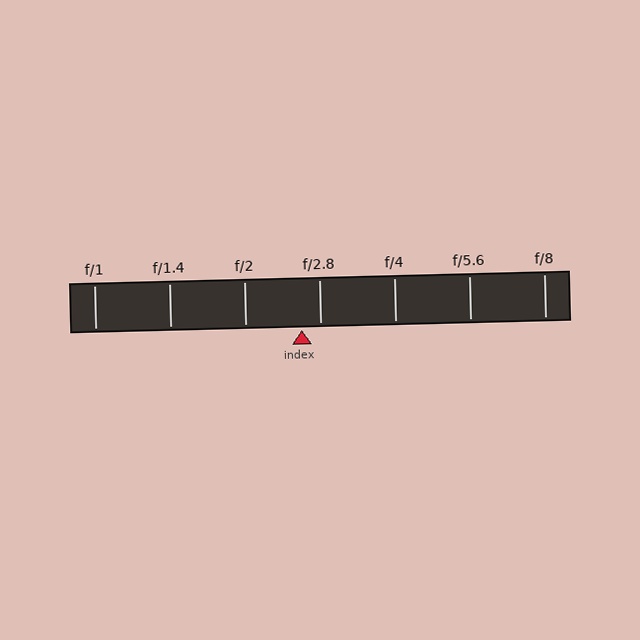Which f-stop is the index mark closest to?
The index mark is closest to f/2.8.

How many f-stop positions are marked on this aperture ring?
There are 7 f-stop positions marked.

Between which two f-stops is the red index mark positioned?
The index mark is between f/2 and f/2.8.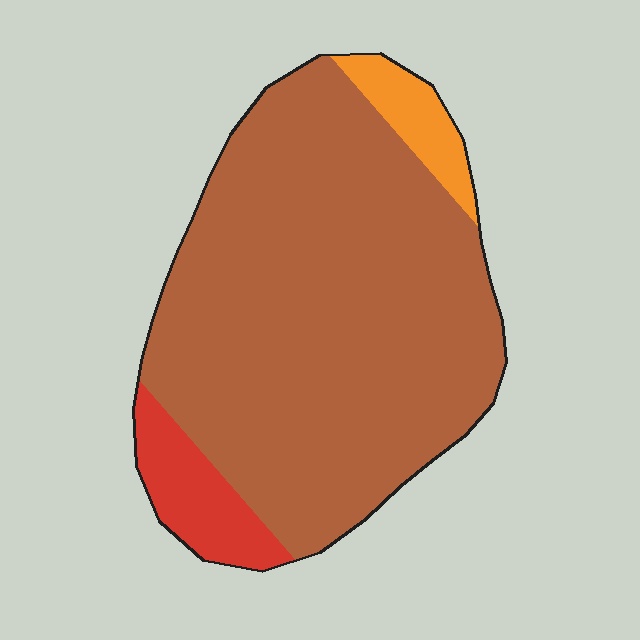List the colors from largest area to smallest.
From largest to smallest: brown, red, orange.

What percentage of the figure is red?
Red takes up less than a sixth of the figure.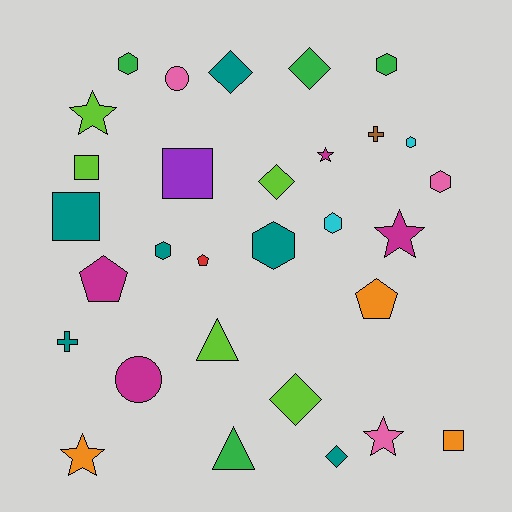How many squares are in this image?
There are 4 squares.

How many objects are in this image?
There are 30 objects.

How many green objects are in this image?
There are 4 green objects.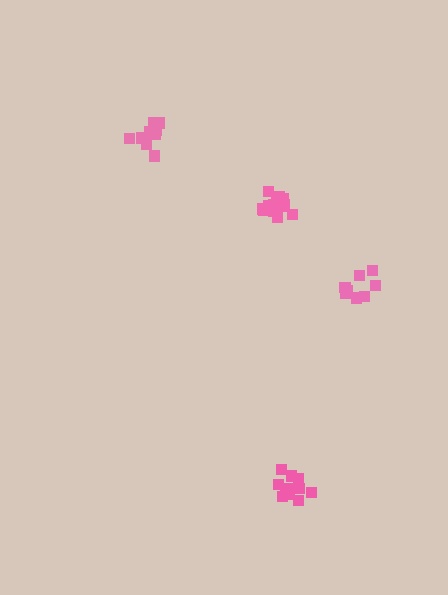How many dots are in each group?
Group 1: 12 dots, Group 2: 11 dots, Group 3: 14 dots, Group 4: 8 dots (45 total).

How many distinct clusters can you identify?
There are 4 distinct clusters.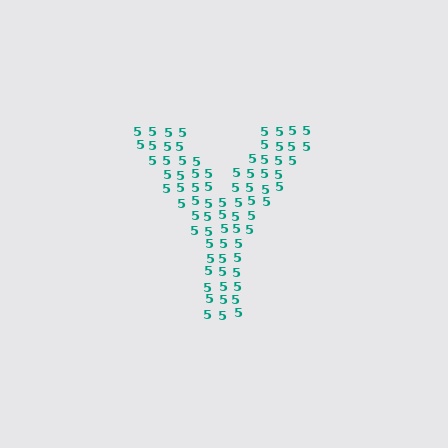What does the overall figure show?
The overall figure shows the letter Y.